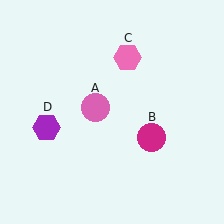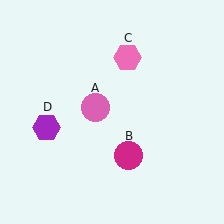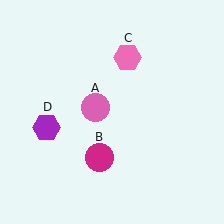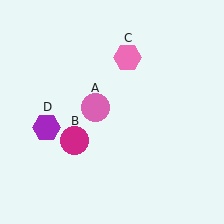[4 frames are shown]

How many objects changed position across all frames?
1 object changed position: magenta circle (object B).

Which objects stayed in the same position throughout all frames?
Pink circle (object A) and pink hexagon (object C) and purple hexagon (object D) remained stationary.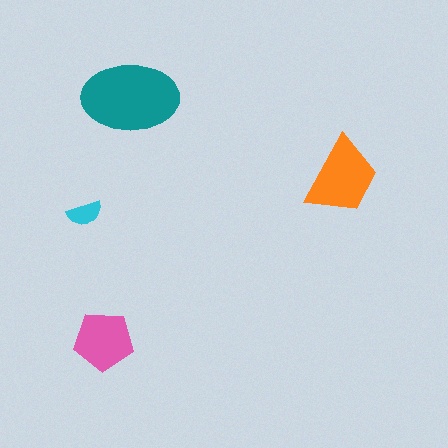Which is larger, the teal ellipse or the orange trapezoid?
The teal ellipse.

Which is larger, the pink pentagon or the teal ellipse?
The teal ellipse.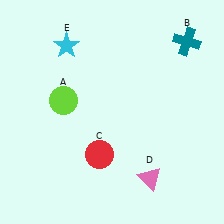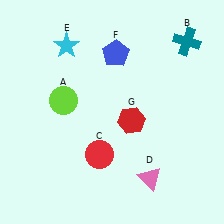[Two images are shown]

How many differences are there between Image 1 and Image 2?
There are 2 differences between the two images.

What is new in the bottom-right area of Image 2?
A red hexagon (G) was added in the bottom-right area of Image 2.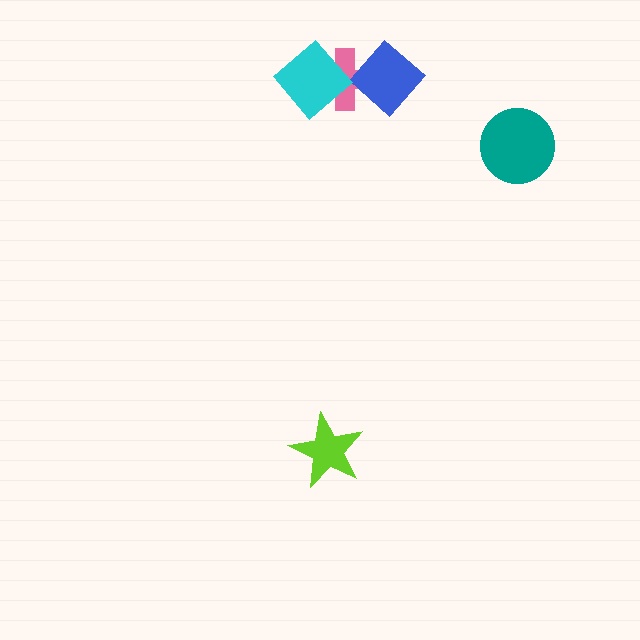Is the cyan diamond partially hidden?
No, no other shape covers it.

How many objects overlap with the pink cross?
2 objects overlap with the pink cross.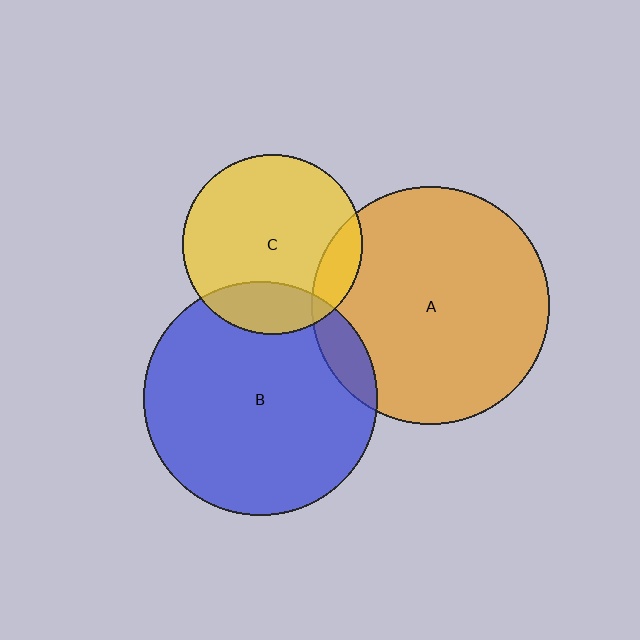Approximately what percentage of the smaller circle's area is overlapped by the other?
Approximately 20%.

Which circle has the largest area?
Circle A (orange).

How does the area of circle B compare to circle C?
Approximately 1.7 times.